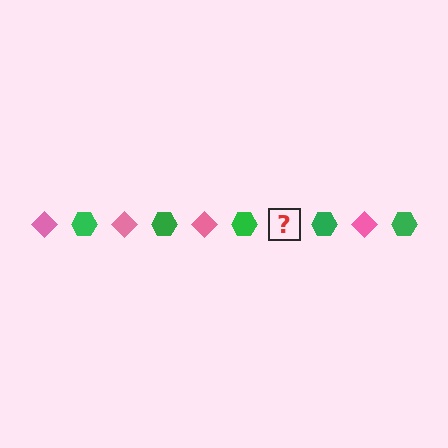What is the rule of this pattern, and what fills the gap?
The rule is that the pattern alternates between pink diamond and green hexagon. The gap should be filled with a pink diamond.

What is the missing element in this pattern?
The missing element is a pink diamond.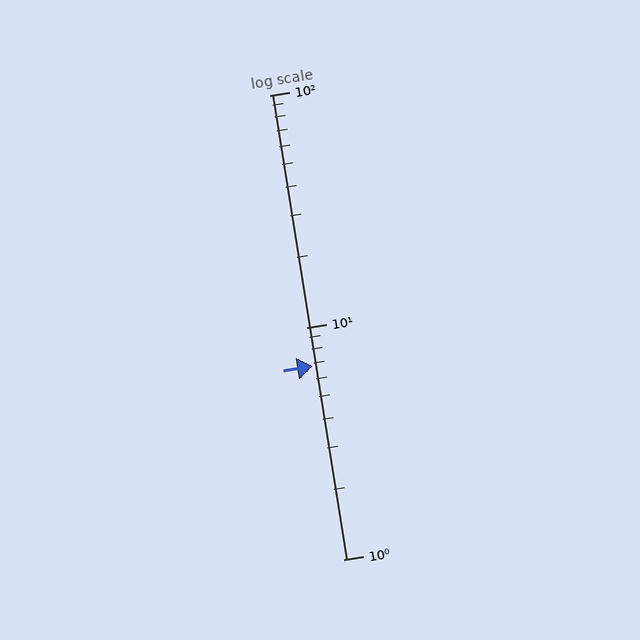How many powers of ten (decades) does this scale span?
The scale spans 2 decades, from 1 to 100.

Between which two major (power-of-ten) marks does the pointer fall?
The pointer is between 1 and 10.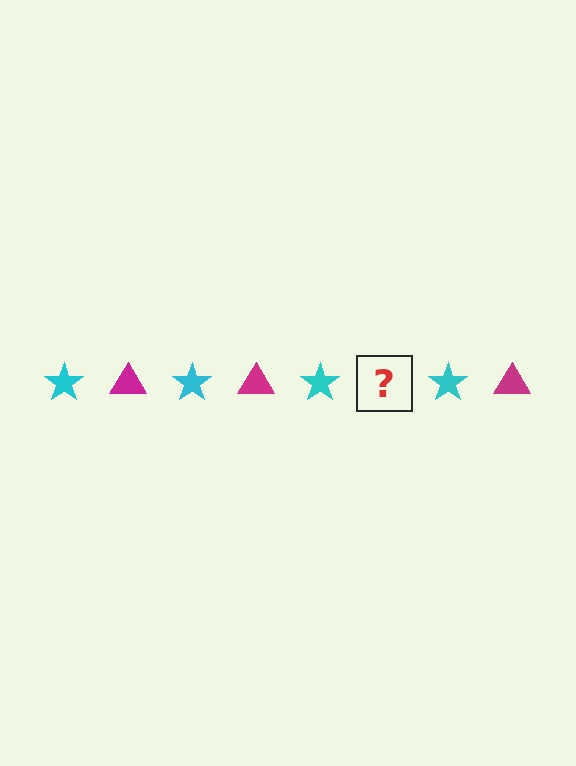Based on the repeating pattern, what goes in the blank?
The blank should be a magenta triangle.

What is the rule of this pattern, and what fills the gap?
The rule is that the pattern alternates between cyan star and magenta triangle. The gap should be filled with a magenta triangle.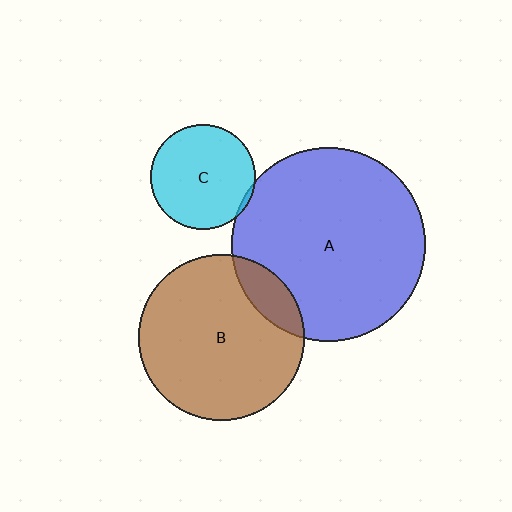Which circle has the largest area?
Circle A (blue).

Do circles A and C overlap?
Yes.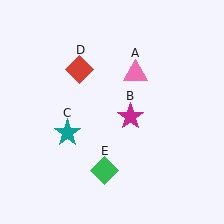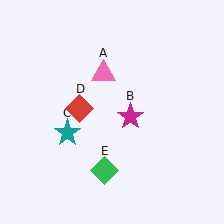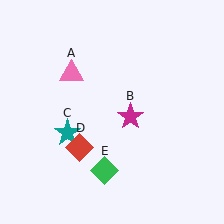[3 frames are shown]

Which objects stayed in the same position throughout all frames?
Magenta star (object B) and teal star (object C) and green diamond (object E) remained stationary.